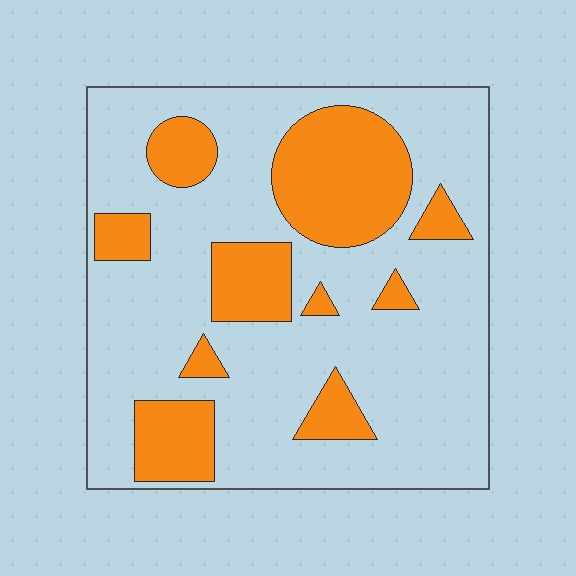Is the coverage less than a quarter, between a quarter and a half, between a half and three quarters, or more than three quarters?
Between a quarter and a half.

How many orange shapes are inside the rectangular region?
10.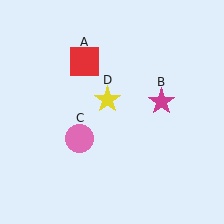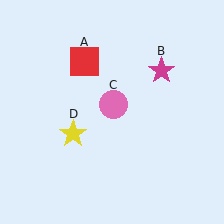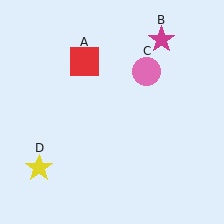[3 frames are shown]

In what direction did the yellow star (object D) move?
The yellow star (object D) moved down and to the left.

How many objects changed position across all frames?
3 objects changed position: magenta star (object B), pink circle (object C), yellow star (object D).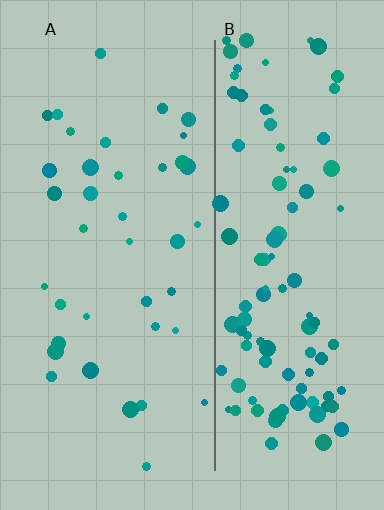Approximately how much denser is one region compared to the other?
Approximately 2.8× — region B over region A.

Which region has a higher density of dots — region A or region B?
B (the right).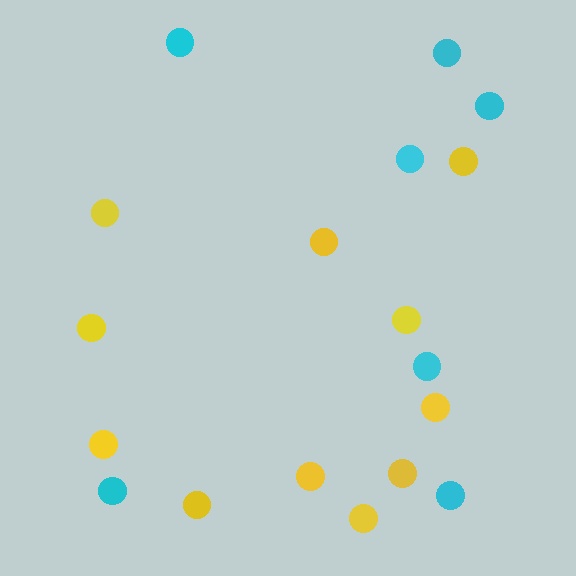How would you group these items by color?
There are 2 groups: one group of cyan circles (7) and one group of yellow circles (11).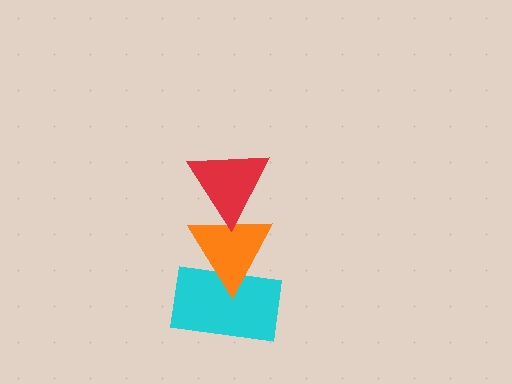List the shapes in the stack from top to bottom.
From top to bottom: the red triangle, the orange triangle, the cyan rectangle.